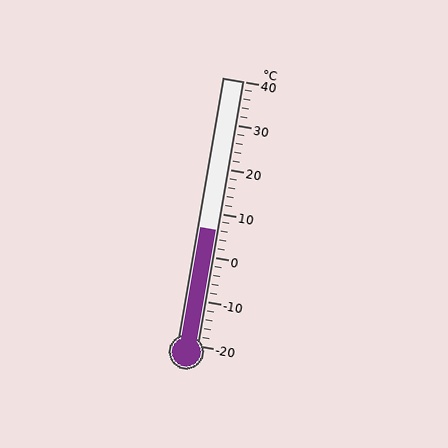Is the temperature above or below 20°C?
The temperature is below 20°C.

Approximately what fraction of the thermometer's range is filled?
The thermometer is filled to approximately 45% of its range.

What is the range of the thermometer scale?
The thermometer scale ranges from -20°C to 40°C.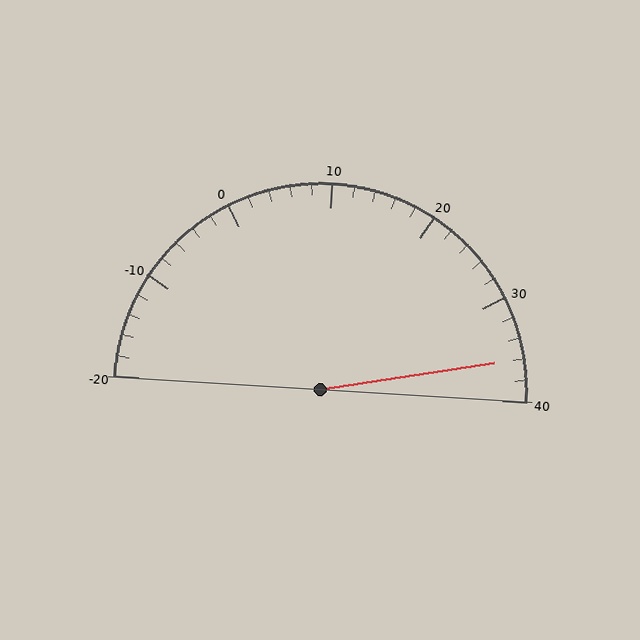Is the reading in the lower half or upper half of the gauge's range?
The reading is in the upper half of the range (-20 to 40).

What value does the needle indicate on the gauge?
The needle indicates approximately 36.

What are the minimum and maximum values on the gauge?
The gauge ranges from -20 to 40.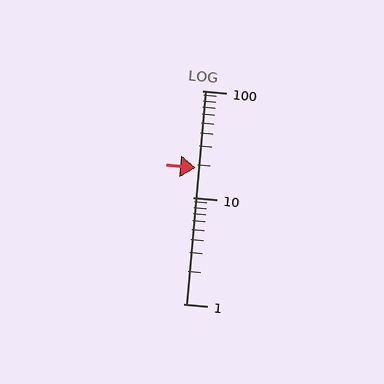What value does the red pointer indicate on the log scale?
The pointer indicates approximately 19.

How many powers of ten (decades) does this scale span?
The scale spans 2 decades, from 1 to 100.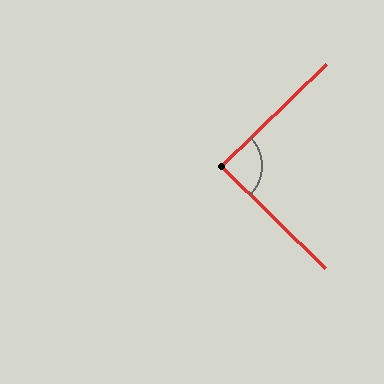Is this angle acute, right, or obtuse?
It is approximately a right angle.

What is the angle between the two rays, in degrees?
Approximately 89 degrees.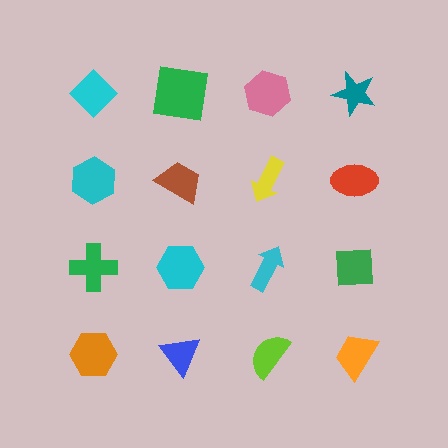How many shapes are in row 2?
4 shapes.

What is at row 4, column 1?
An orange hexagon.